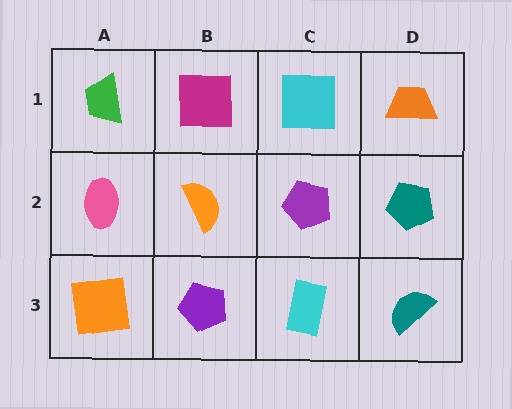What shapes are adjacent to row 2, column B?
A magenta square (row 1, column B), a purple pentagon (row 3, column B), a pink ellipse (row 2, column A), a purple pentagon (row 2, column C).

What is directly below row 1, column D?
A teal pentagon.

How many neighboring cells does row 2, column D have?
3.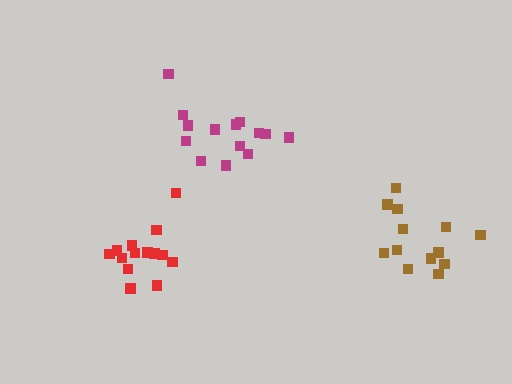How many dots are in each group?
Group 1: 14 dots, Group 2: 13 dots, Group 3: 14 dots (41 total).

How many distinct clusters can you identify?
There are 3 distinct clusters.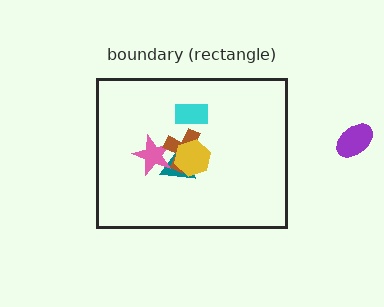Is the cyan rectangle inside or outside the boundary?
Inside.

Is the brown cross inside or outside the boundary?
Inside.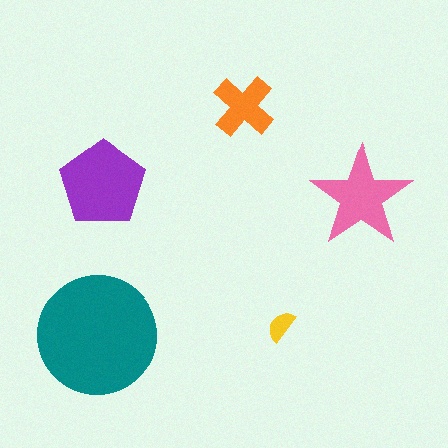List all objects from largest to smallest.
The teal circle, the purple pentagon, the pink star, the orange cross, the yellow semicircle.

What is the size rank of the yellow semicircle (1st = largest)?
5th.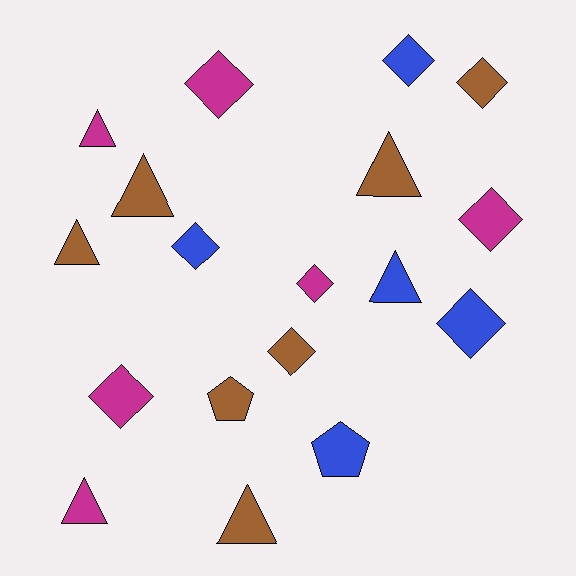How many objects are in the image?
There are 18 objects.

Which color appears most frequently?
Brown, with 7 objects.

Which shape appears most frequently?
Diamond, with 9 objects.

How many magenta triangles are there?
There are 2 magenta triangles.